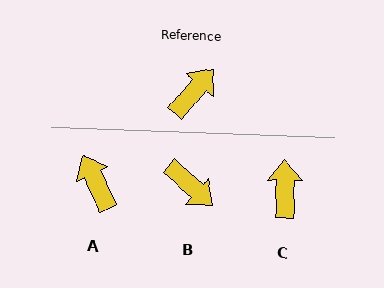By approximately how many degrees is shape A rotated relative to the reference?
Approximately 66 degrees counter-clockwise.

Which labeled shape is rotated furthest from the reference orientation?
B, about 91 degrees away.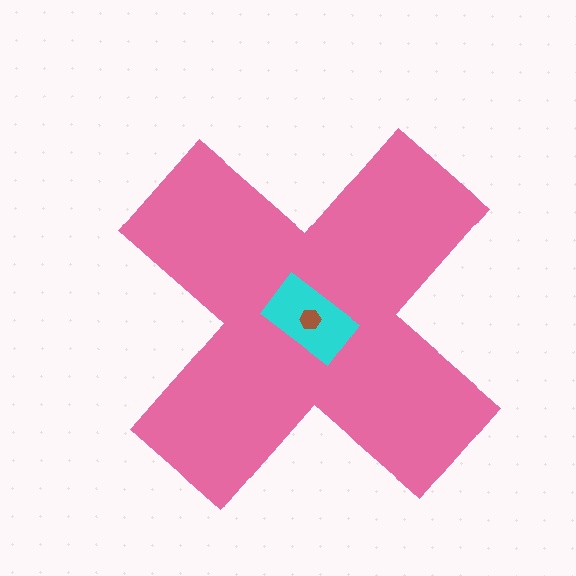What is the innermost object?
The brown hexagon.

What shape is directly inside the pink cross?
The cyan rectangle.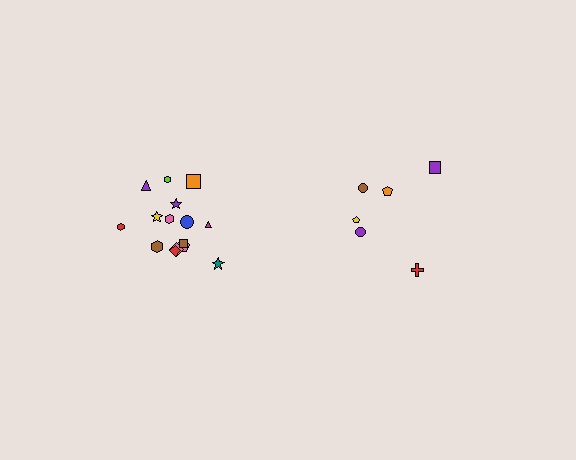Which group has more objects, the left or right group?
The left group.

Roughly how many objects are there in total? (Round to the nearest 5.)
Roughly 20 objects in total.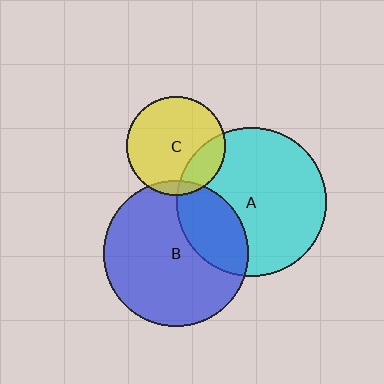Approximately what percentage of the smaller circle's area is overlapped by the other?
Approximately 20%.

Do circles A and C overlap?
Yes.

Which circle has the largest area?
Circle A (cyan).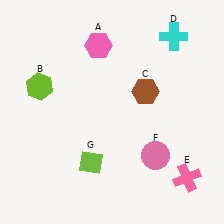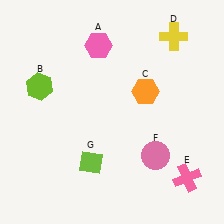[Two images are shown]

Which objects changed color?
C changed from brown to orange. D changed from cyan to yellow.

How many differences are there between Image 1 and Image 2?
There are 2 differences between the two images.